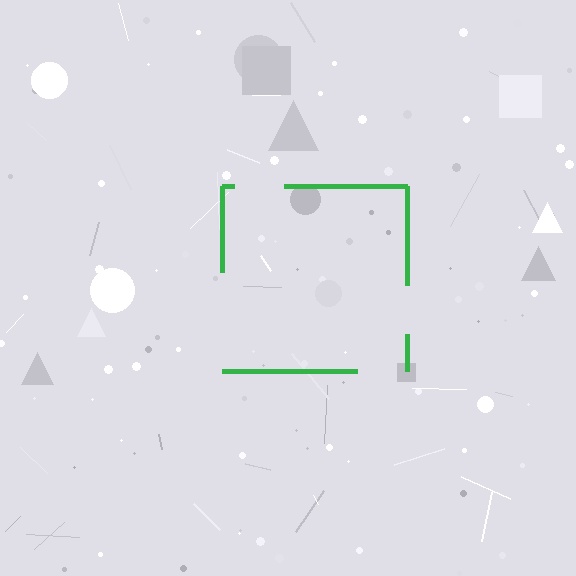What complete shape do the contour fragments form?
The contour fragments form a square.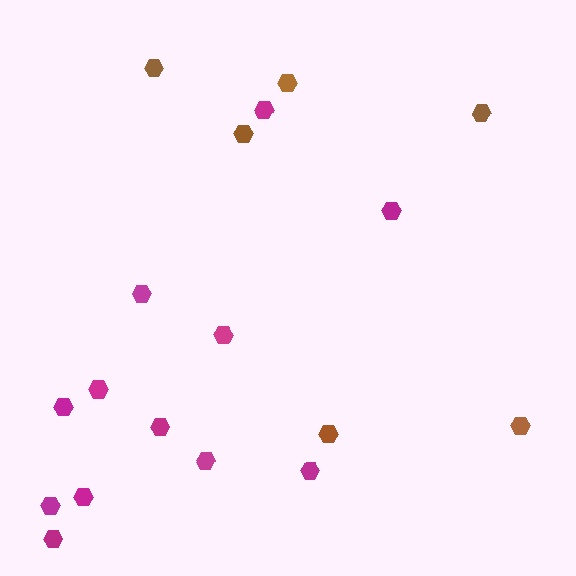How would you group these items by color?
There are 2 groups: one group of brown hexagons (6) and one group of magenta hexagons (12).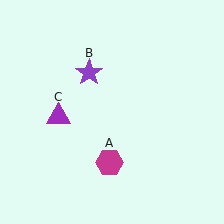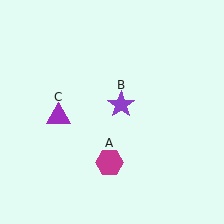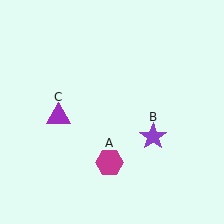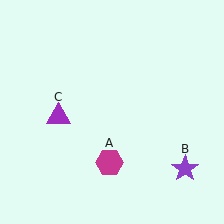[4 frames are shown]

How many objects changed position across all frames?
1 object changed position: purple star (object B).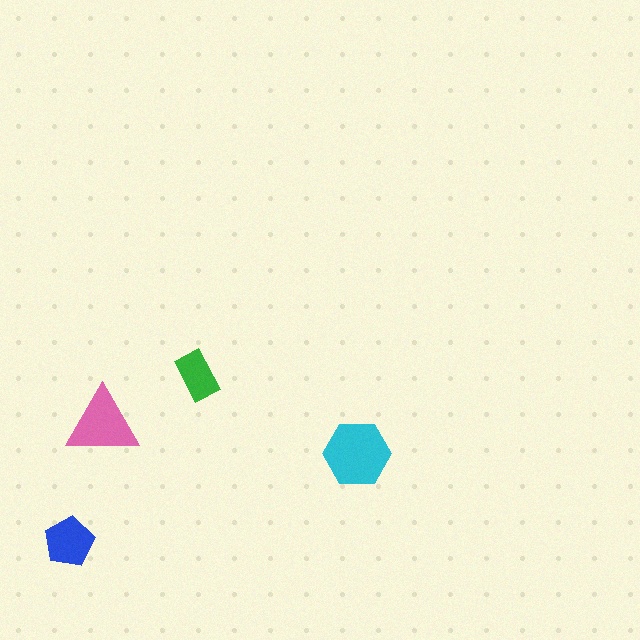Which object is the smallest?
The green rectangle.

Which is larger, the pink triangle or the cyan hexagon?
The cyan hexagon.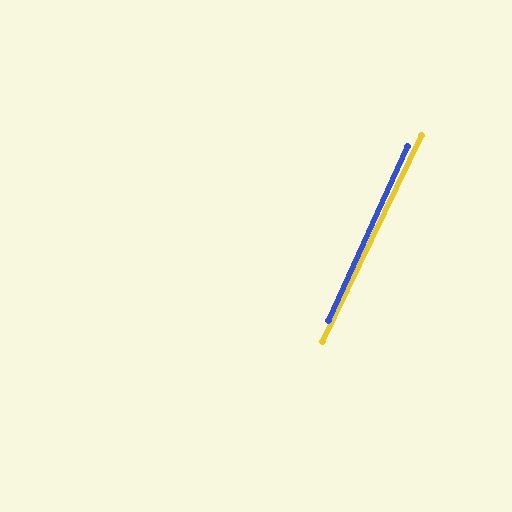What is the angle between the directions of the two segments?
Approximately 1 degree.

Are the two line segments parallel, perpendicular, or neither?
Parallel — their directions differ by only 1.3°.